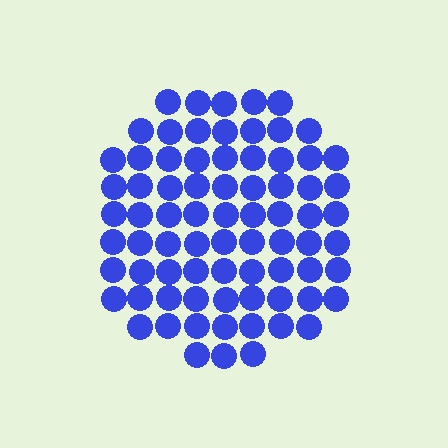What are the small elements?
The small elements are circles.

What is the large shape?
The large shape is a circle.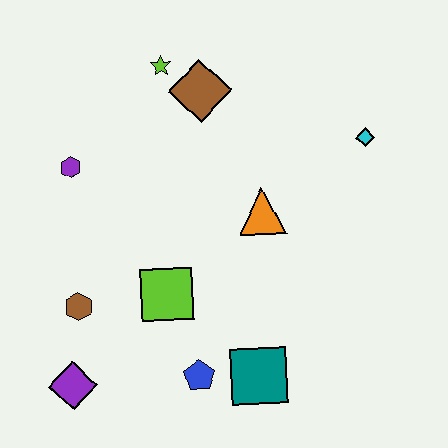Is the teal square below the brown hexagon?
Yes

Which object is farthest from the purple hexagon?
The cyan diamond is farthest from the purple hexagon.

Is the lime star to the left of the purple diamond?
No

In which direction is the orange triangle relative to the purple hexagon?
The orange triangle is to the right of the purple hexagon.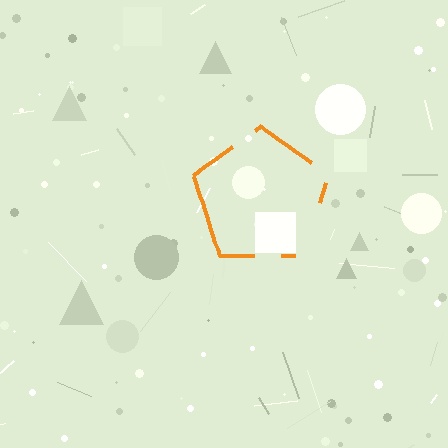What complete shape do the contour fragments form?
The contour fragments form a pentagon.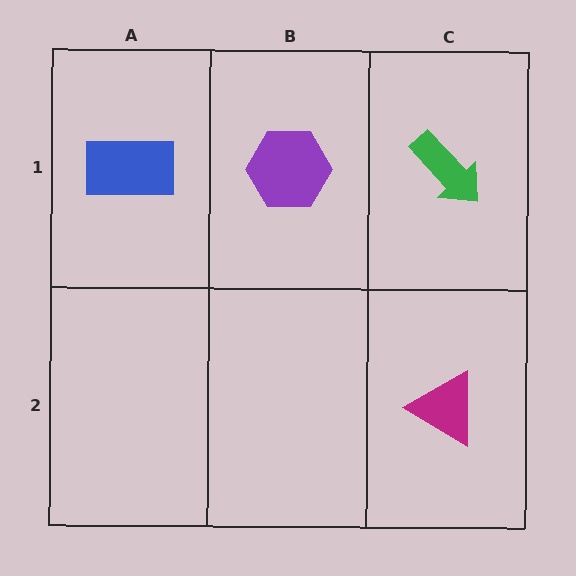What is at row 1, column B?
A purple hexagon.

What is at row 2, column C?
A magenta triangle.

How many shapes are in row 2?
1 shape.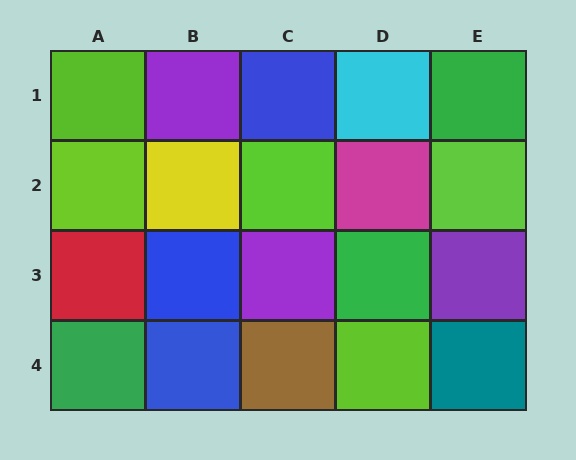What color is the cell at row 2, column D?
Magenta.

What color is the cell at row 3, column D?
Green.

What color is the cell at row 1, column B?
Purple.